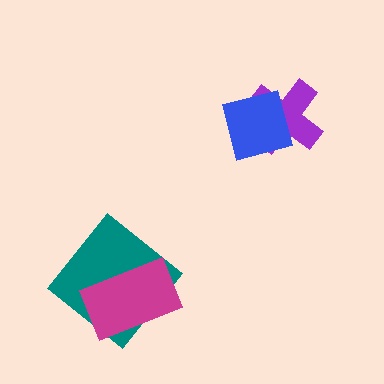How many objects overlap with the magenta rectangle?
1 object overlaps with the magenta rectangle.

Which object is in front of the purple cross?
The blue square is in front of the purple cross.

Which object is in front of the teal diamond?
The magenta rectangle is in front of the teal diamond.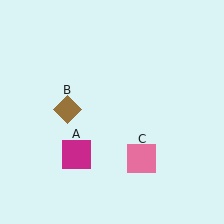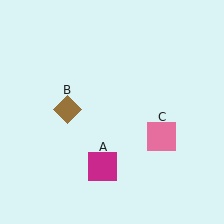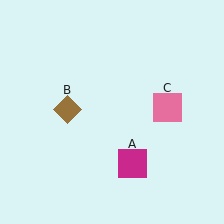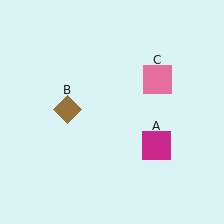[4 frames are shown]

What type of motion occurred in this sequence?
The magenta square (object A), pink square (object C) rotated counterclockwise around the center of the scene.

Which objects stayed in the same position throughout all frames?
Brown diamond (object B) remained stationary.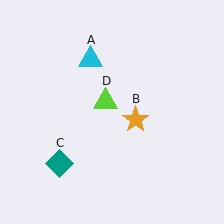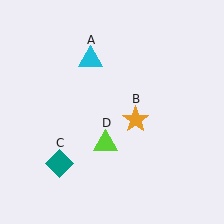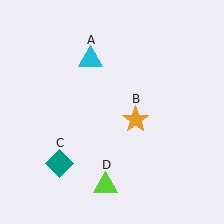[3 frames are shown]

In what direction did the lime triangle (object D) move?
The lime triangle (object D) moved down.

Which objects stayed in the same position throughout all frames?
Cyan triangle (object A) and orange star (object B) and teal diamond (object C) remained stationary.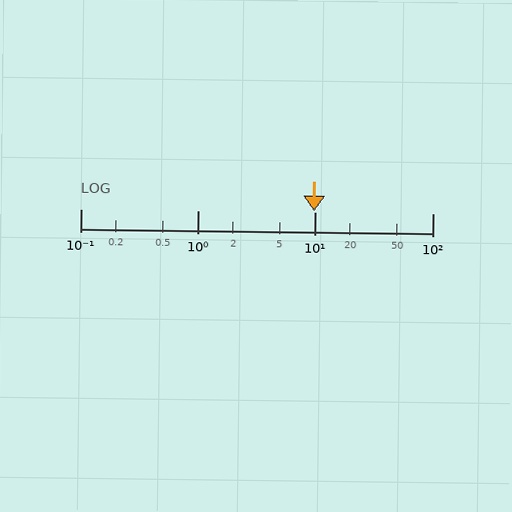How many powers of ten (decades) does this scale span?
The scale spans 3 decades, from 0.1 to 100.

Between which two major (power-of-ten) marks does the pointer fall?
The pointer is between 1 and 10.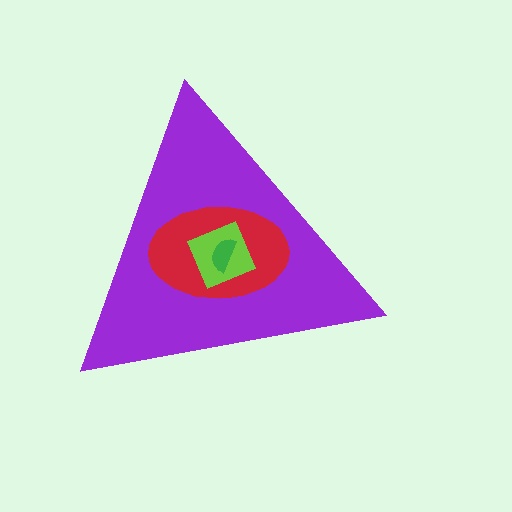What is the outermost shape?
The purple triangle.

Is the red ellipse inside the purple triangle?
Yes.